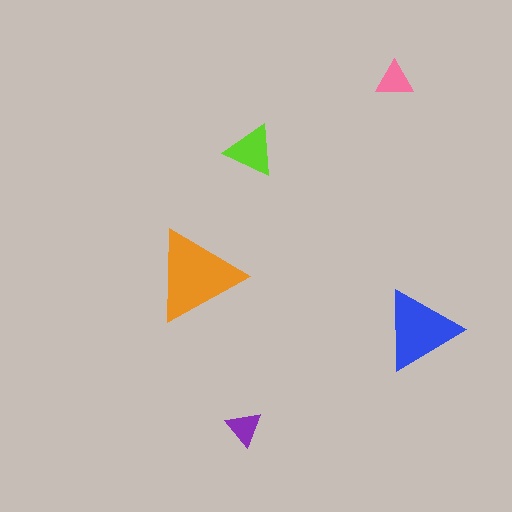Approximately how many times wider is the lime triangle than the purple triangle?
About 1.5 times wider.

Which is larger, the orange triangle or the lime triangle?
The orange one.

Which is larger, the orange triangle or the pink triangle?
The orange one.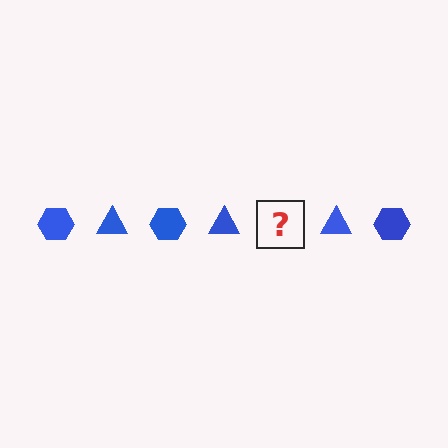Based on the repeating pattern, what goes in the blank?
The blank should be a blue hexagon.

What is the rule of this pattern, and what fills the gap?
The rule is that the pattern cycles through hexagon, triangle shapes in blue. The gap should be filled with a blue hexagon.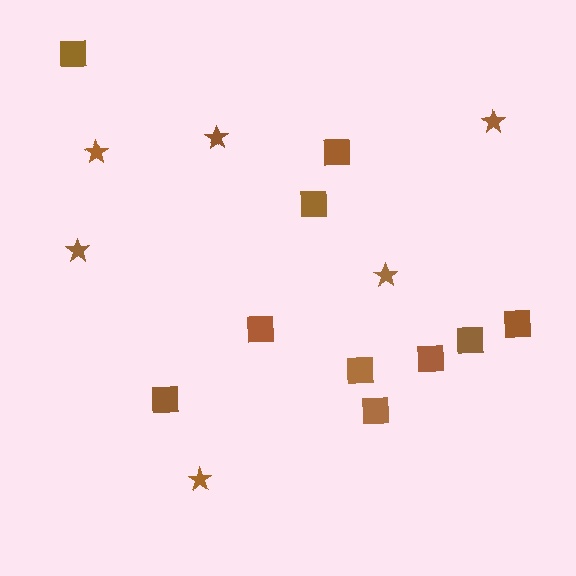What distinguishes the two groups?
There are 2 groups: one group of stars (6) and one group of squares (10).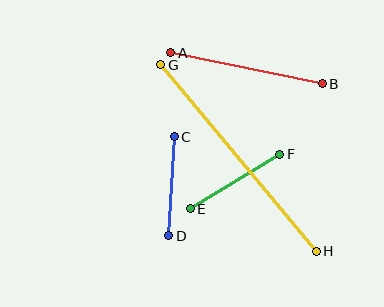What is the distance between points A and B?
The distance is approximately 154 pixels.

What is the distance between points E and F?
The distance is approximately 105 pixels.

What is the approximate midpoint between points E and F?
The midpoint is at approximately (235, 182) pixels.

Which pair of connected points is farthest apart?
Points G and H are farthest apart.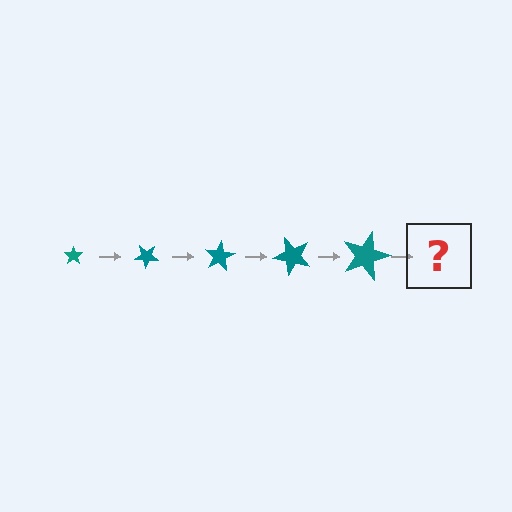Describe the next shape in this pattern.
It should be a star, larger than the previous one and rotated 200 degrees from the start.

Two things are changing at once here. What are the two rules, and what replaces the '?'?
The two rules are that the star grows larger each step and it rotates 40 degrees each step. The '?' should be a star, larger than the previous one and rotated 200 degrees from the start.